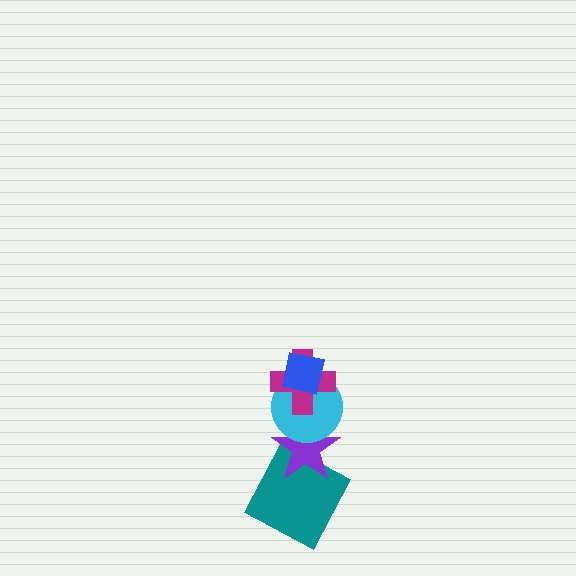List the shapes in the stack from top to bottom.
From top to bottom: the blue square, the magenta cross, the cyan circle, the purple star, the teal square.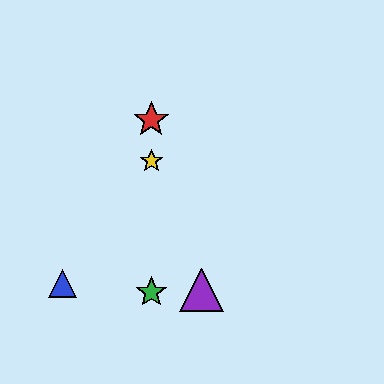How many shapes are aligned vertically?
3 shapes (the red star, the green star, the yellow star) are aligned vertically.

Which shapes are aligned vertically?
The red star, the green star, the yellow star are aligned vertically.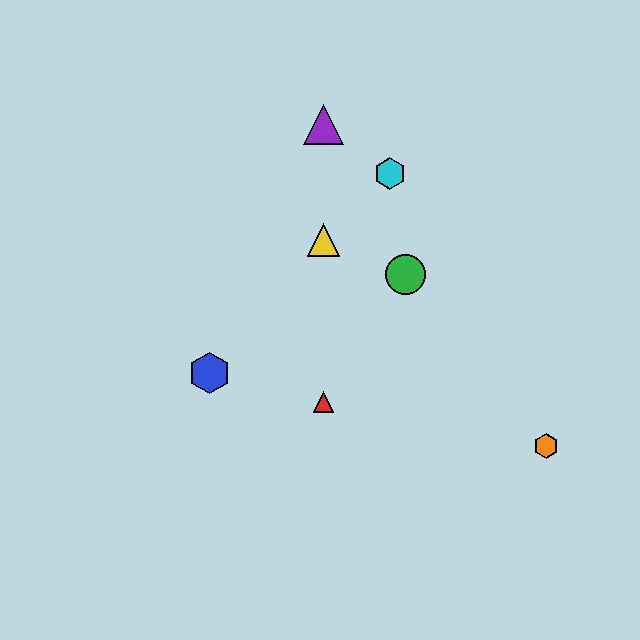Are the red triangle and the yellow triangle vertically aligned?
Yes, both are at x≈324.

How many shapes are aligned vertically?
3 shapes (the red triangle, the yellow triangle, the purple triangle) are aligned vertically.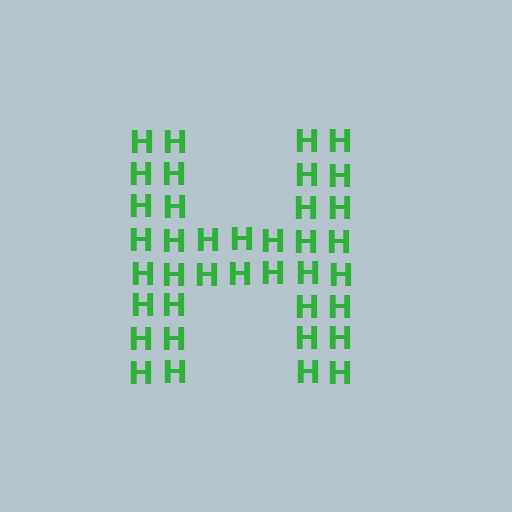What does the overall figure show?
The overall figure shows the letter H.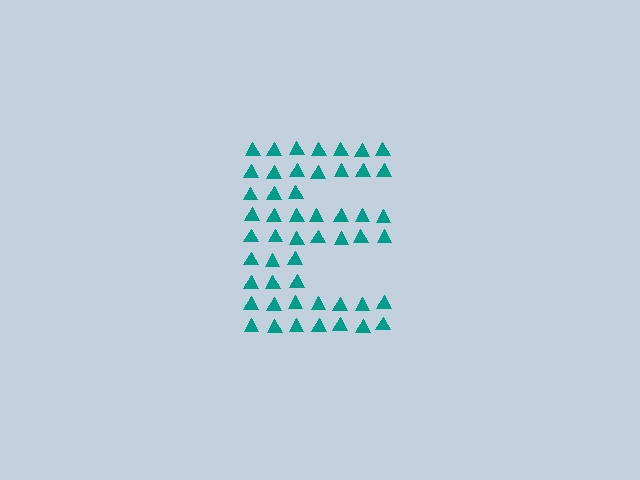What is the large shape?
The large shape is the letter E.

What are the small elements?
The small elements are triangles.